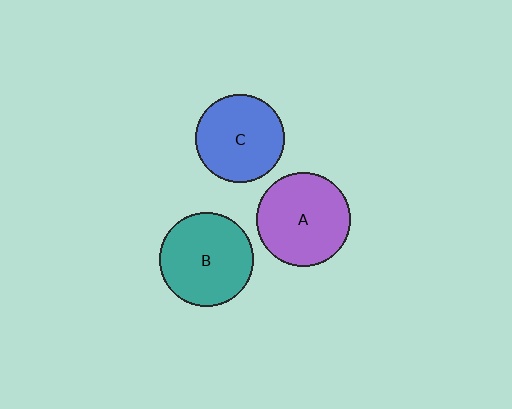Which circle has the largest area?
Circle A (purple).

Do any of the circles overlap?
No, none of the circles overlap.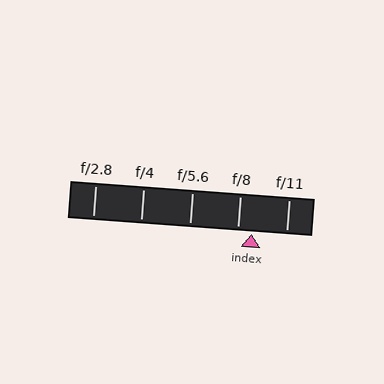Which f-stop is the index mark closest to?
The index mark is closest to f/8.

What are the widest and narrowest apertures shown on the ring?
The widest aperture shown is f/2.8 and the narrowest is f/11.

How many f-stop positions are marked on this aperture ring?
There are 5 f-stop positions marked.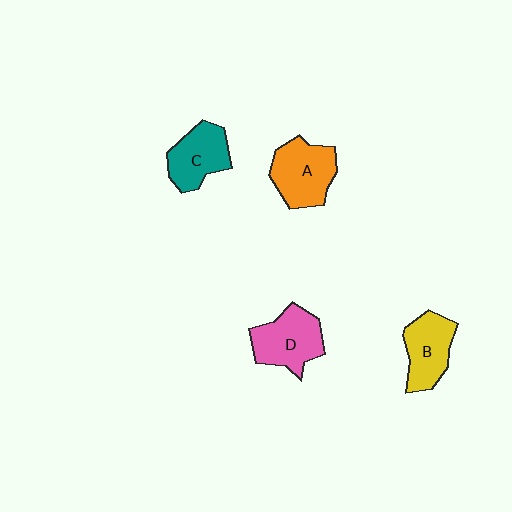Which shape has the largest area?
Shape A (orange).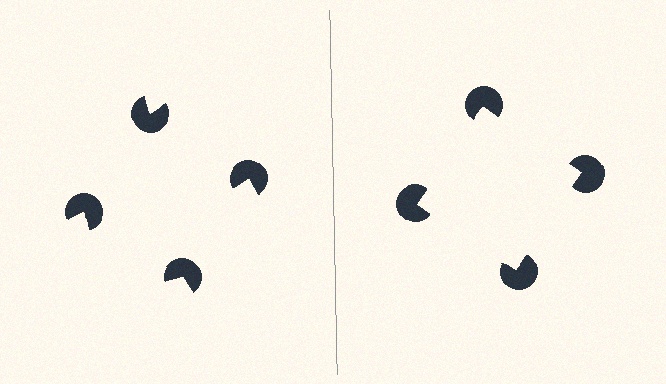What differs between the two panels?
The pac-man discs are positioned identically on both sides; only the wedge orientations differ. On the right they align to a square; on the left they are misaligned.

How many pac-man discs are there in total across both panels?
8 — 4 on each side.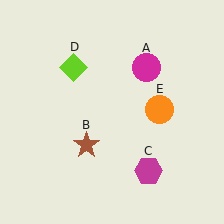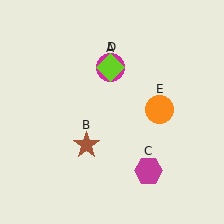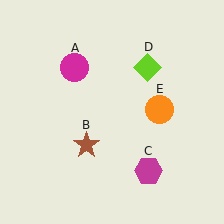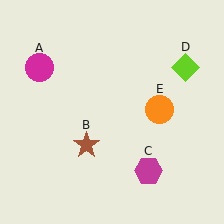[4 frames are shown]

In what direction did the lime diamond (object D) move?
The lime diamond (object D) moved right.